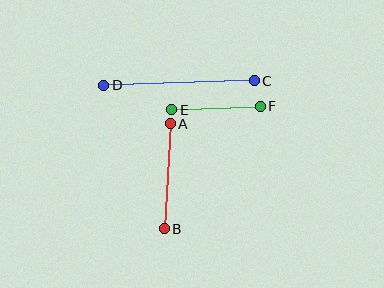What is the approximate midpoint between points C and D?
The midpoint is at approximately (179, 83) pixels.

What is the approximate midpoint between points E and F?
The midpoint is at approximately (216, 108) pixels.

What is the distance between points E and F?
The distance is approximately 89 pixels.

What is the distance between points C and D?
The distance is approximately 151 pixels.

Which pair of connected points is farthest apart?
Points C and D are farthest apart.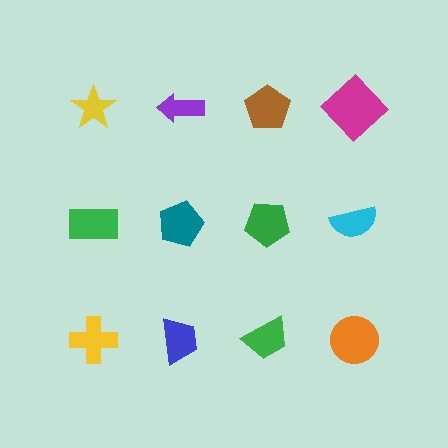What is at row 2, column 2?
A teal pentagon.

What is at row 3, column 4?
An orange circle.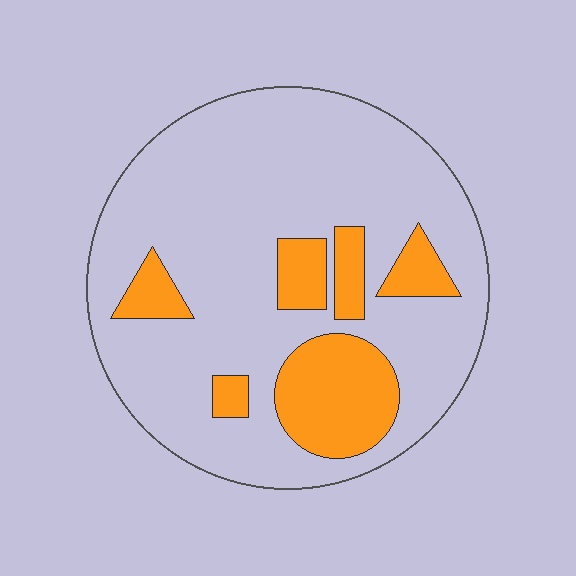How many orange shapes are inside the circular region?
6.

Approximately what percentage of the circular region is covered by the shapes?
Approximately 20%.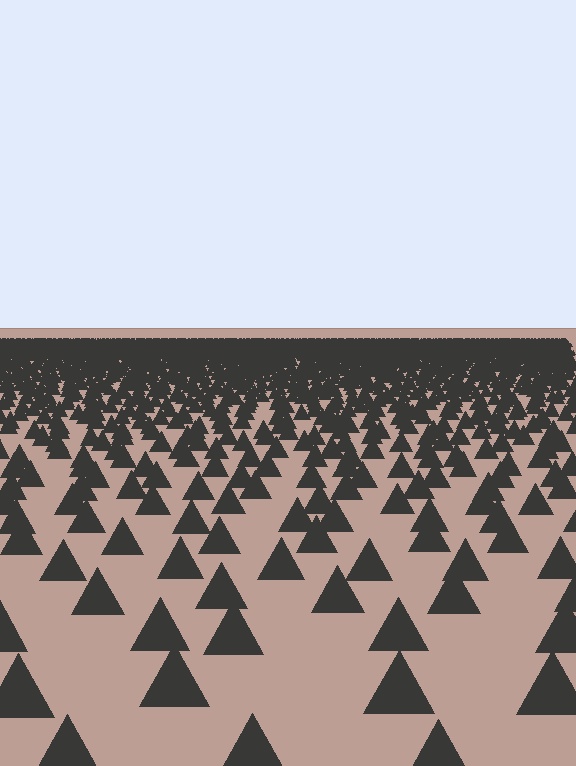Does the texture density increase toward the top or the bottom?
Density increases toward the top.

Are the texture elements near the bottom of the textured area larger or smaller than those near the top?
Larger. Near the bottom, elements are closer to the viewer and appear at a bigger on-screen size.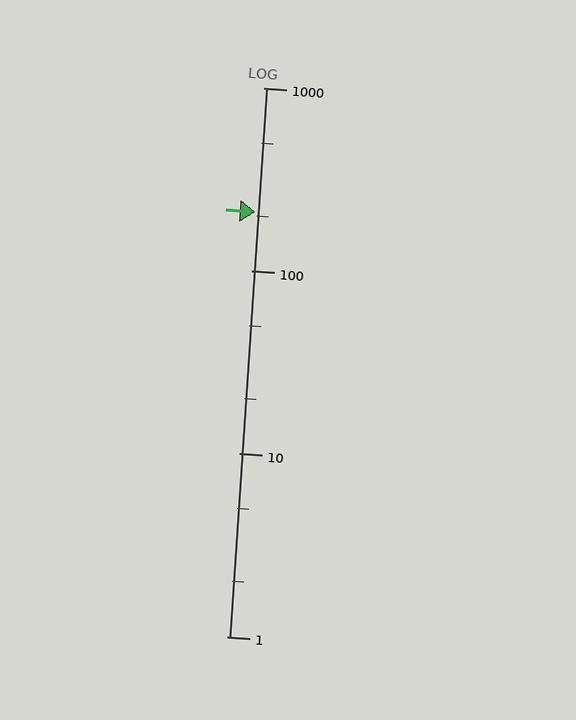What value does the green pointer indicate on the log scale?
The pointer indicates approximately 210.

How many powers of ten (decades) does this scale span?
The scale spans 3 decades, from 1 to 1000.